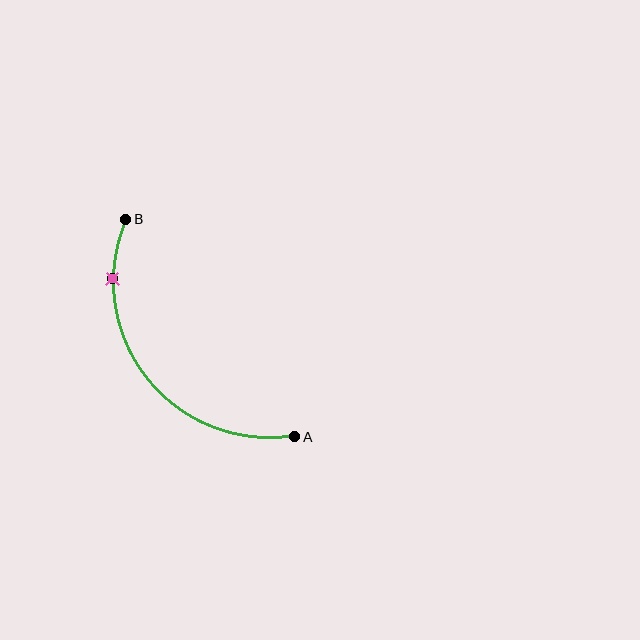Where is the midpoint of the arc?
The arc midpoint is the point on the curve farthest from the straight line joining A and B. It sits below and to the left of that line.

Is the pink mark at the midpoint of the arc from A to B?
No. The pink mark lies on the arc but is closer to endpoint B. The arc midpoint would be at the point on the curve equidistant along the arc from both A and B.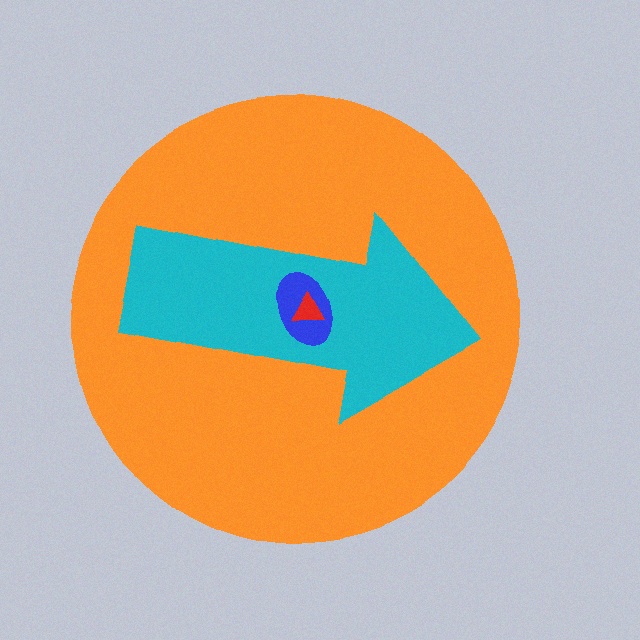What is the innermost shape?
The red triangle.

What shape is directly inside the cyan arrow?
The blue ellipse.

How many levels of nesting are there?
4.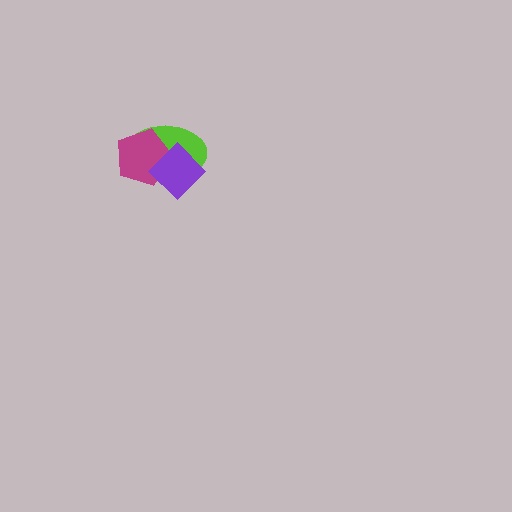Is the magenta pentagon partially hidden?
Yes, it is partially covered by another shape.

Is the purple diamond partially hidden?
No, no other shape covers it.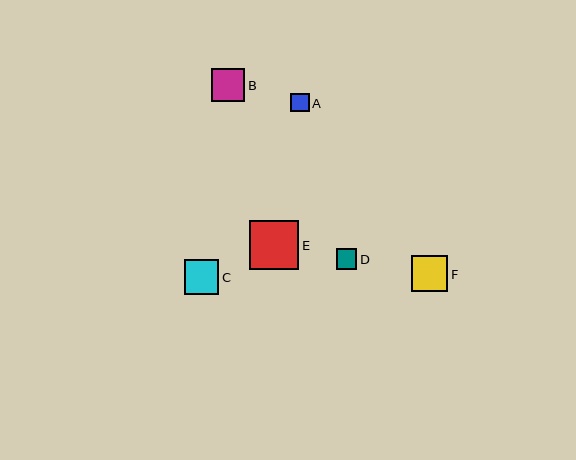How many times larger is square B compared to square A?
Square B is approximately 1.8 times the size of square A.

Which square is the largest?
Square E is the largest with a size of approximately 49 pixels.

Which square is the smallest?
Square A is the smallest with a size of approximately 18 pixels.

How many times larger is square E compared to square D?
Square E is approximately 2.4 times the size of square D.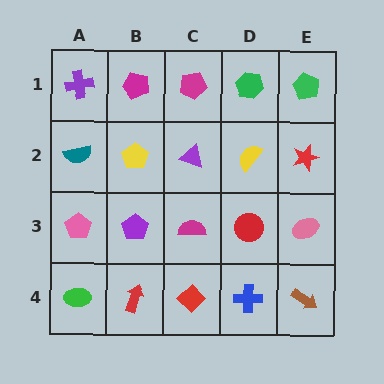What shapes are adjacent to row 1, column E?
A red star (row 2, column E), a green hexagon (row 1, column D).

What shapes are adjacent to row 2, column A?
A purple cross (row 1, column A), a pink pentagon (row 3, column A), a yellow pentagon (row 2, column B).